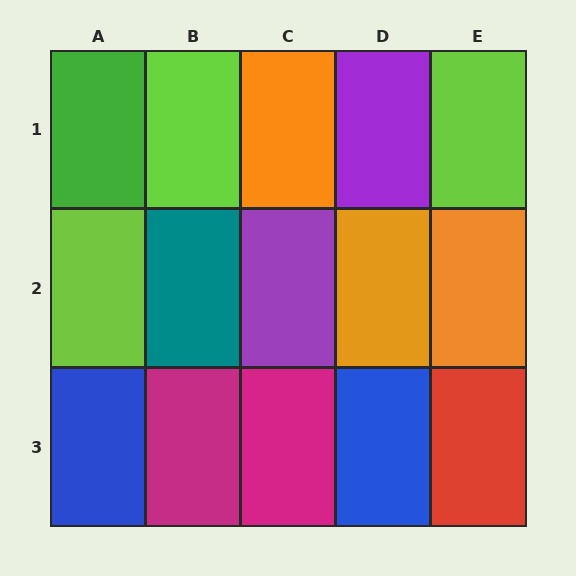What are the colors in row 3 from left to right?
Blue, magenta, magenta, blue, red.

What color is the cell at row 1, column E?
Lime.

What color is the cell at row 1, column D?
Purple.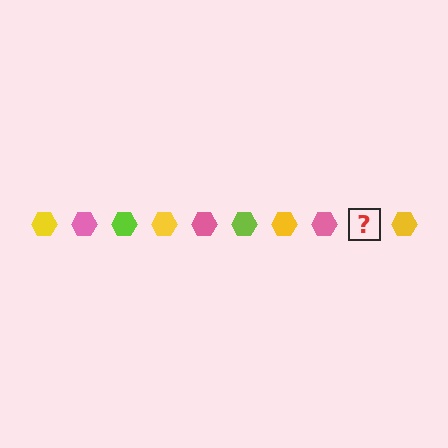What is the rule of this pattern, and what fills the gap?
The rule is that the pattern cycles through yellow, pink, lime hexagons. The gap should be filled with a lime hexagon.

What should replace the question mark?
The question mark should be replaced with a lime hexagon.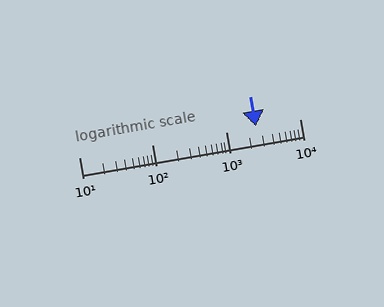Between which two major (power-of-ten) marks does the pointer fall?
The pointer is between 1000 and 10000.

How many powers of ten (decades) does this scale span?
The scale spans 3 decades, from 10 to 10000.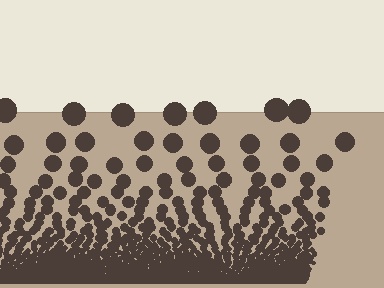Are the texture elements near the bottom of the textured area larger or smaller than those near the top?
Smaller. The gradient is inverted — elements near the bottom are smaller and denser.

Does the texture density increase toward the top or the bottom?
Density increases toward the bottom.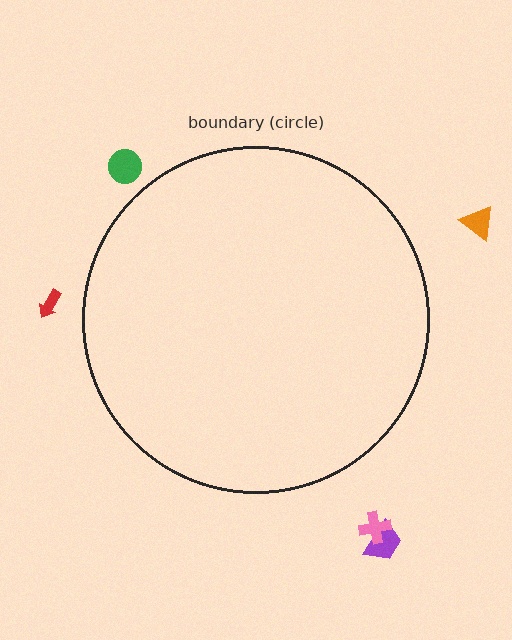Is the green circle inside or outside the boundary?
Outside.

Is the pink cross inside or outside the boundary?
Outside.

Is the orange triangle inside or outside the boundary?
Outside.